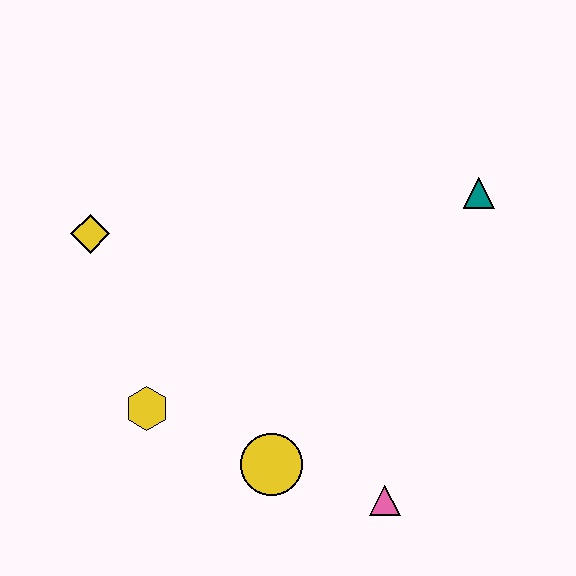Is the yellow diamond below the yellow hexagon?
No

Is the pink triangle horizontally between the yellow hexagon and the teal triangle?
Yes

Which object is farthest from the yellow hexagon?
The teal triangle is farthest from the yellow hexagon.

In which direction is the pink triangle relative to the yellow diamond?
The pink triangle is to the right of the yellow diamond.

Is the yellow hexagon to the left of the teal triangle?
Yes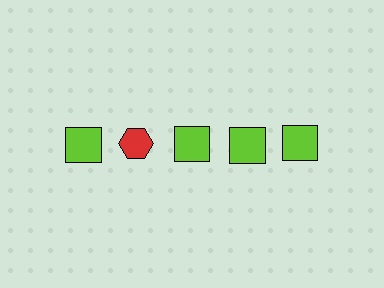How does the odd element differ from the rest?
It differs in both color (red instead of lime) and shape (hexagon instead of square).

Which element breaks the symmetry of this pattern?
The red hexagon in the top row, second from left column breaks the symmetry. All other shapes are lime squares.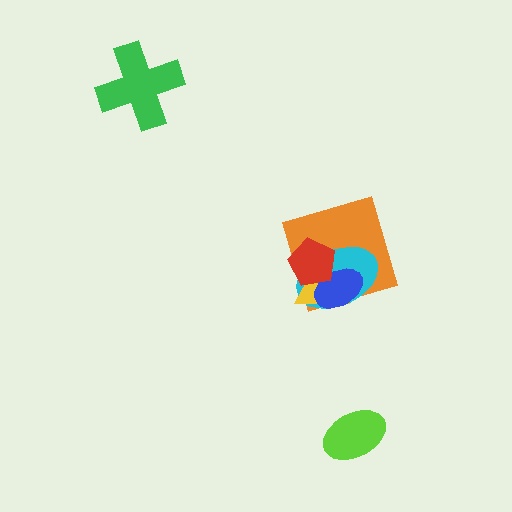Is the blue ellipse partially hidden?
Yes, it is partially covered by another shape.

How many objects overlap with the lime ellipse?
0 objects overlap with the lime ellipse.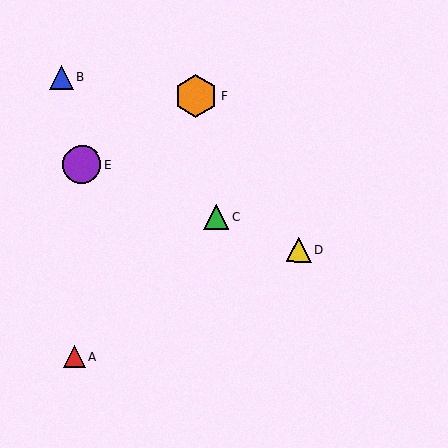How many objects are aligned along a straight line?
3 objects (C, D, E) are aligned along a straight line.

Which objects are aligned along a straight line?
Objects C, D, E are aligned along a straight line.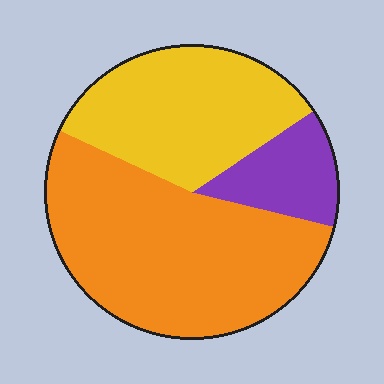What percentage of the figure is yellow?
Yellow takes up about one third (1/3) of the figure.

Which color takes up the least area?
Purple, at roughly 15%.